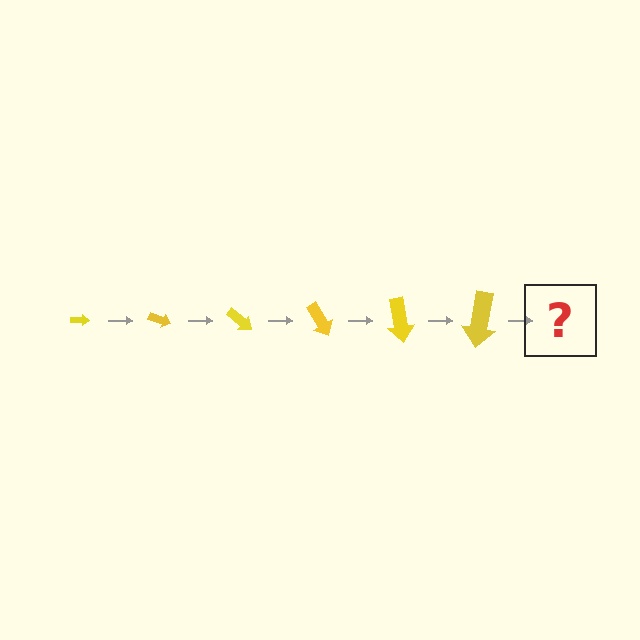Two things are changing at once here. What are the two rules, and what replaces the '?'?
The two rules are that the arrow grows larger each step and it rotates 20 degrees each step. The '?' should be an arrow, larger than the previous one and rotated 120 degrees from the start.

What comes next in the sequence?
The next element should be an arrow, larger than the previous one and rotated 120 degrees from the start.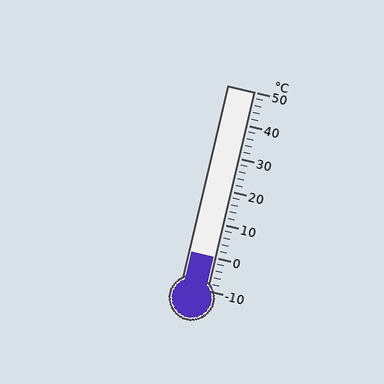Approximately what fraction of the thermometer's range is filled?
The thermometer is filled to approximately 15% of its range.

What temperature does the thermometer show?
The thermometer shows approximately 0°C.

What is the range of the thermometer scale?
The thermometer scale ranges from -10°C to 50°C.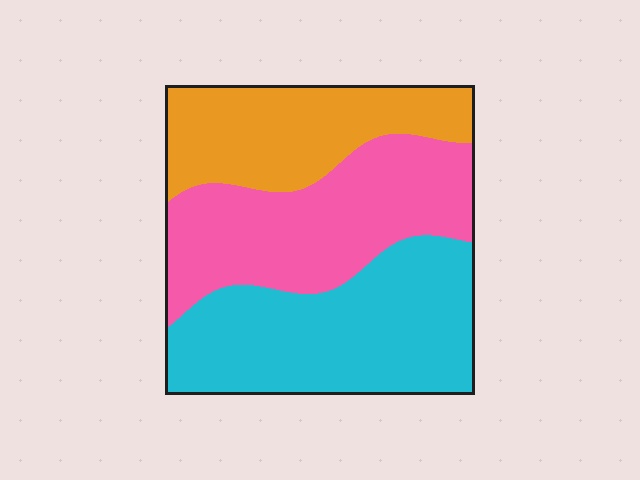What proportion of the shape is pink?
Pink covers about 35% of the shape.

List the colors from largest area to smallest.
From largest to smallest: cyan, pink, orange.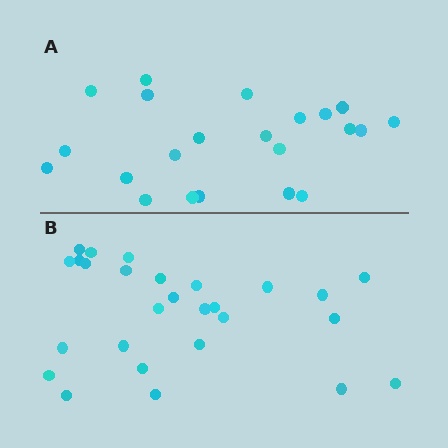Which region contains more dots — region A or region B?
Region B (the bottom region) has more dots.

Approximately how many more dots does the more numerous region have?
Region B has about 5 more dots than region A.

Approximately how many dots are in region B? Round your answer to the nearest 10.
About 30 dots. (The exact count is 27, which rounds to 30.)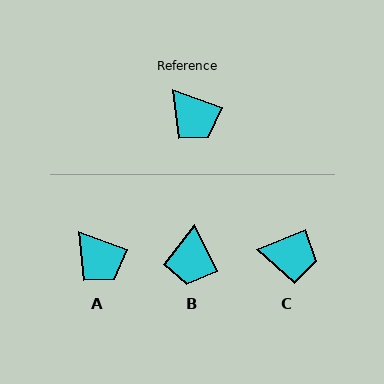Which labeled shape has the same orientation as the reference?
A.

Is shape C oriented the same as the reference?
No, it is off by about 42 degrees.